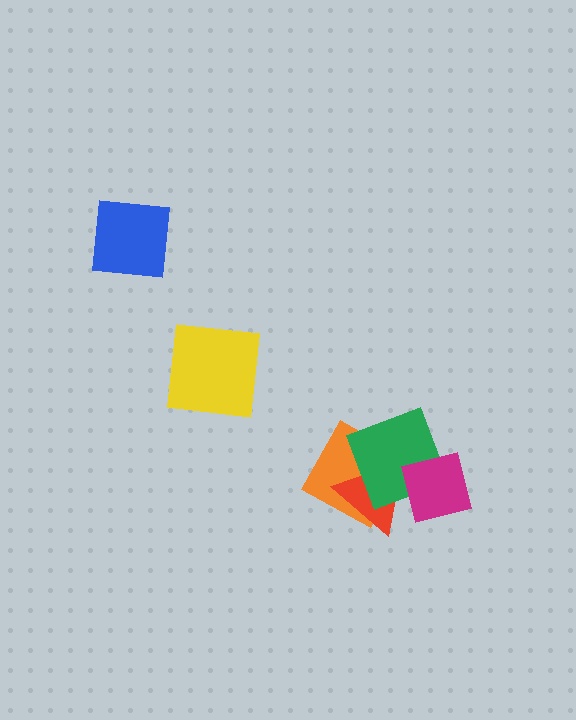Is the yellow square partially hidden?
No, no other shape covers it.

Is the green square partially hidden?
Yes, it is partially covered by another shape.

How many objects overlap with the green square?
3 objects overlap with the green square.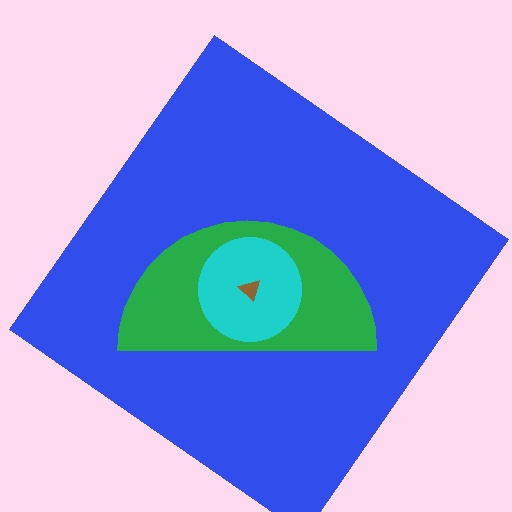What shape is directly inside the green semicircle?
The cyan circle.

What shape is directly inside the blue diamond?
The green semicircle.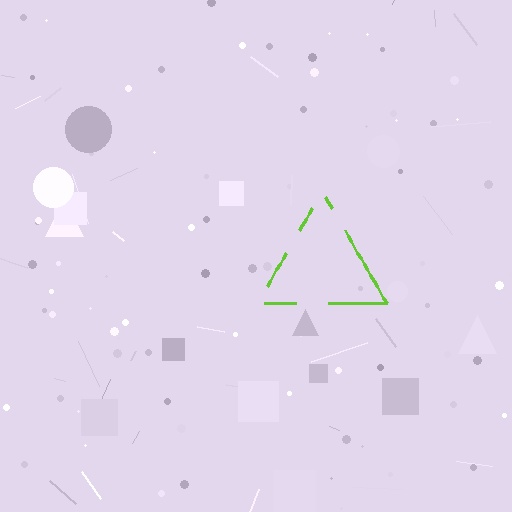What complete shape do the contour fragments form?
The contour fragments form a triangle.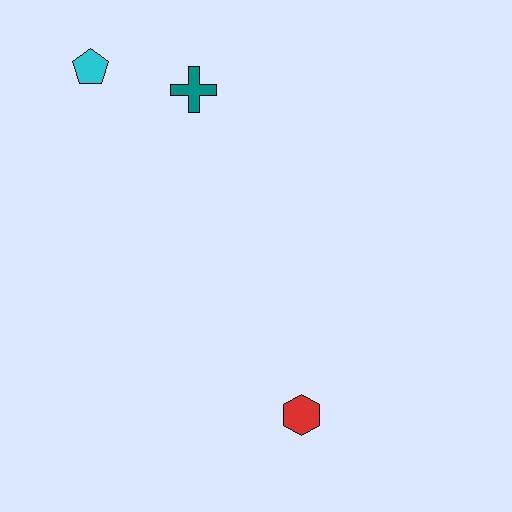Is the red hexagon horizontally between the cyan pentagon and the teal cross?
No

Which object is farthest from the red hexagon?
The cyan pentagon is farthest from the red hexagon.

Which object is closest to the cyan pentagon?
The teal cross is closest to the cyan pentagon.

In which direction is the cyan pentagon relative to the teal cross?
The cyan pentagon is to the left of the teal cross.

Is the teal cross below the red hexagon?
No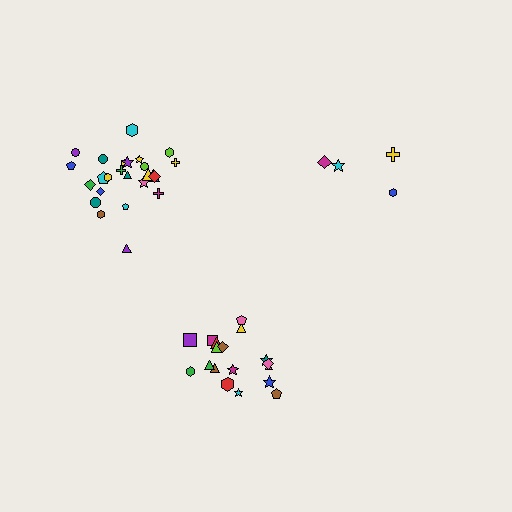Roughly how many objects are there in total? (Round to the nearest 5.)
Roughly 45 objects in total.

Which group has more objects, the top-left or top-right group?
The top-left group.